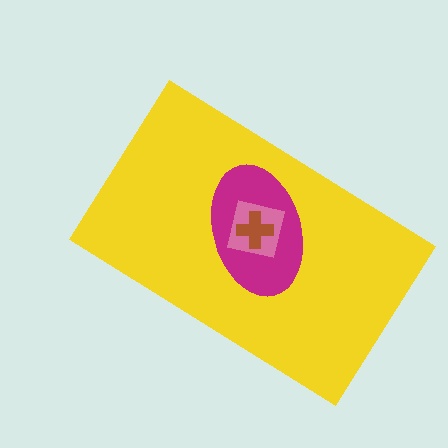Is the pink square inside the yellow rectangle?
Yes.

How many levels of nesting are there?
4.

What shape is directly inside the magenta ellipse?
The pink square.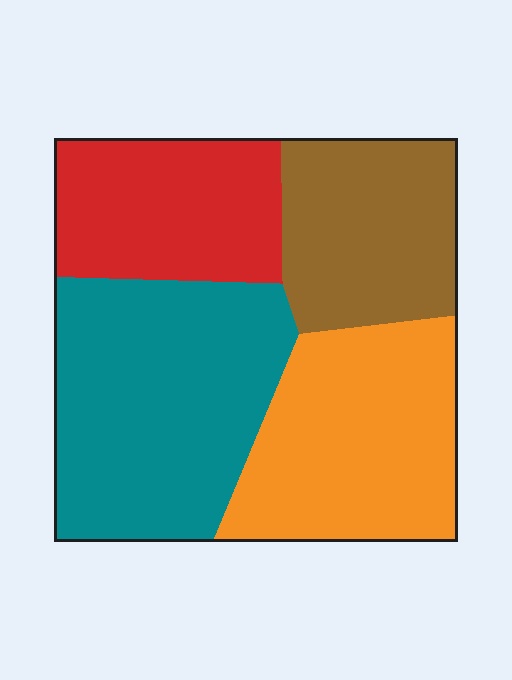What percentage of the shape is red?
Red covers roughly 20% of the shape.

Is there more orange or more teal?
Teal.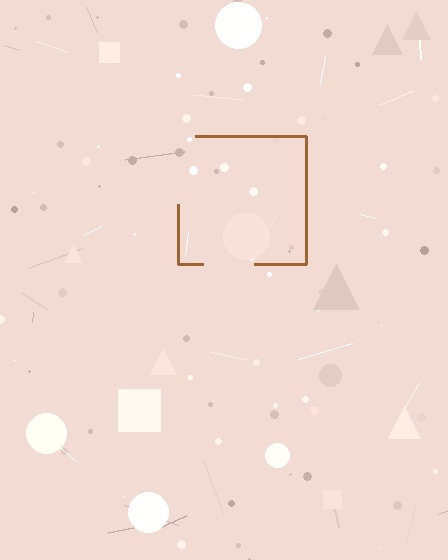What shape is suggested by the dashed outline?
The dashed outline suggests a square.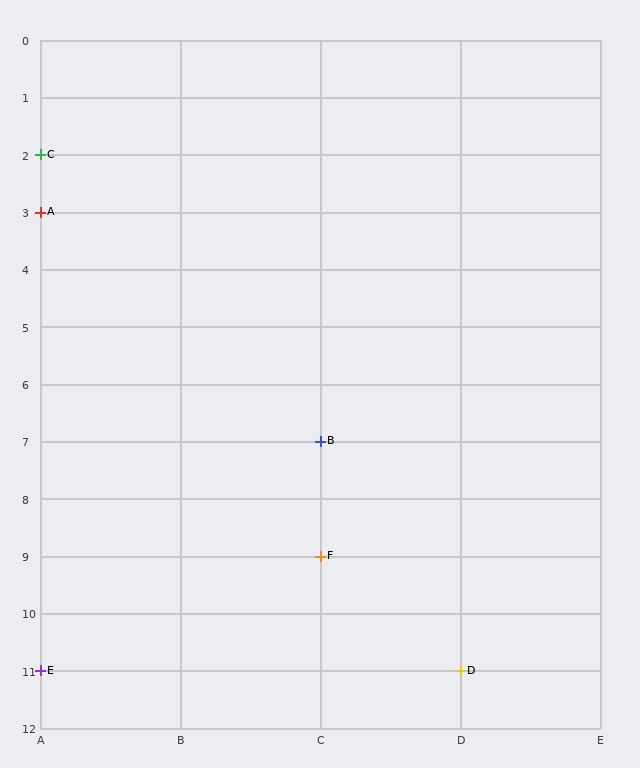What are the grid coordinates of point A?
Point A is at grid coordinates (A, 3).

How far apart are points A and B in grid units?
Points A and B are 2 columns and 4 rows apart (about 4.5 grid units diagonally).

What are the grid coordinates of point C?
Point C is at grid coordinates (A, 2).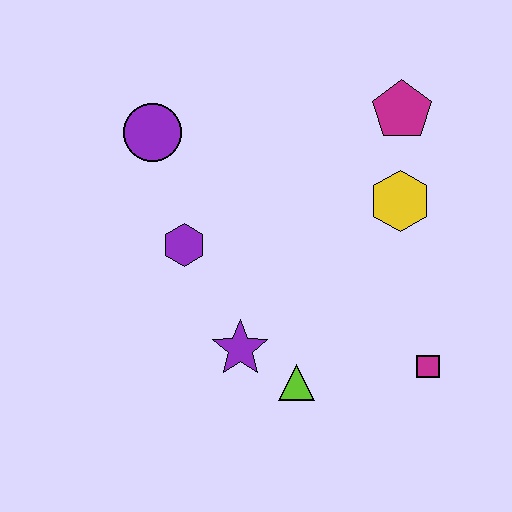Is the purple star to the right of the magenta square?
No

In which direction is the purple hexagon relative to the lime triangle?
The purple hexagon is above the lime triangle.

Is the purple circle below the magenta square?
No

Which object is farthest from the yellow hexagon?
The purple circle is farthest from the yellow hexagon.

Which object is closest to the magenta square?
The lime triangle is closest to the magenta square.